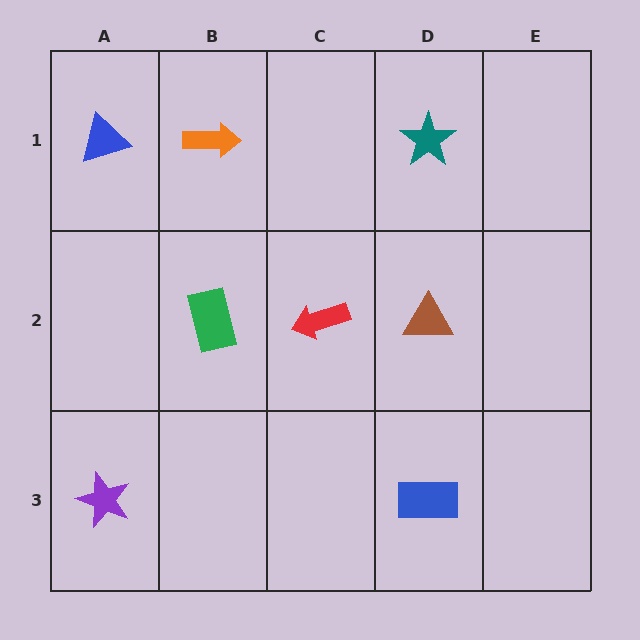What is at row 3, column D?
A blue rectangle.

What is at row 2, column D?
A brown triangle.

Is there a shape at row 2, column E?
No, that cell is empty.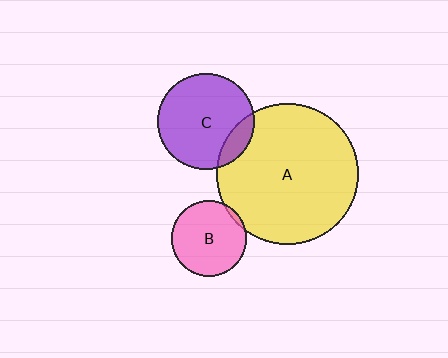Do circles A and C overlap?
Yes.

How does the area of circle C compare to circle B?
Approximately 1.6 times.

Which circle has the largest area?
Circle A (yellow).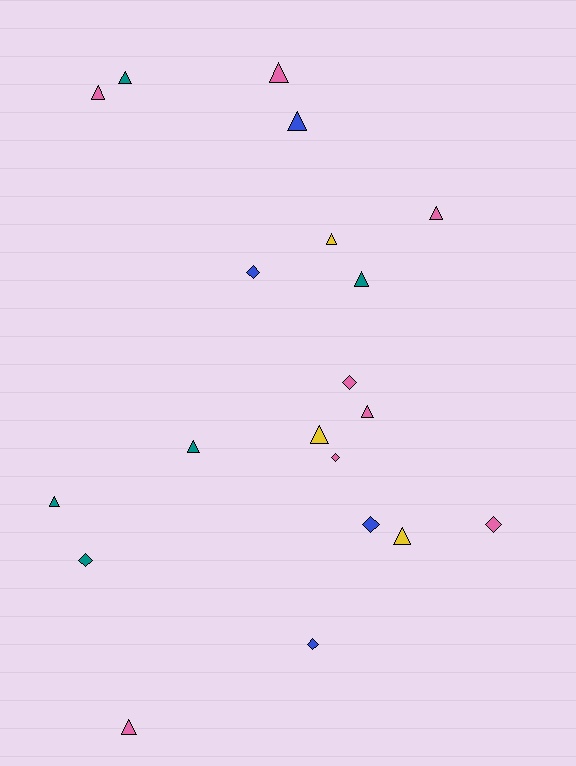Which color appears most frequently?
Pink, with 8 objects.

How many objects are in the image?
There are 20 objects.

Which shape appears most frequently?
Triangle, with 13 objects.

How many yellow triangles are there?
There are 3 yellow triangles.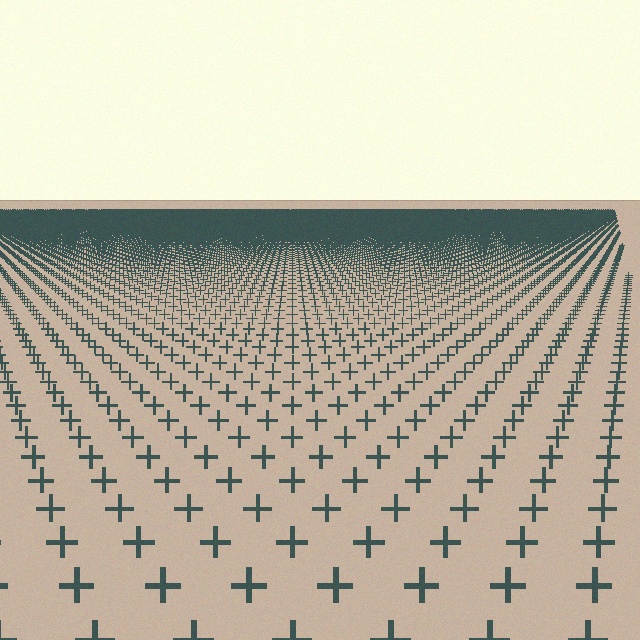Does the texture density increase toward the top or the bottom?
Density increases toward the top.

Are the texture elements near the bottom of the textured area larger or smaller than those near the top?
Larger. Near the bottom, elements are closer to the viewer and appear at a bigger on-screen size.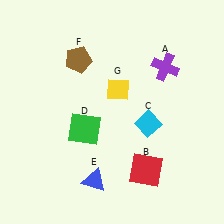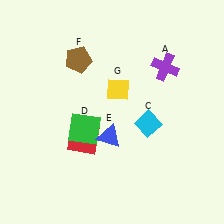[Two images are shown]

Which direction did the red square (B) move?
The red square (B) moved left.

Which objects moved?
The objects that moved are: the red square (B), the blue triangle (E).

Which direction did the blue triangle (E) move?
The blue triangle (E) moved up.